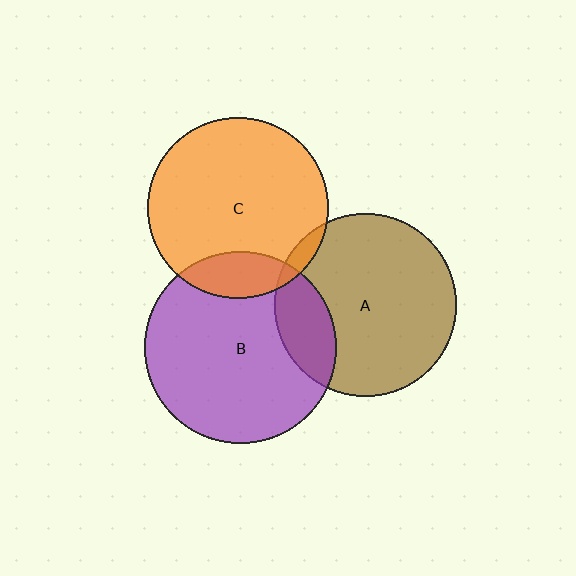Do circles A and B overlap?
Yes.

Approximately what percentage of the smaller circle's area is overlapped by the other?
Approximately 20%.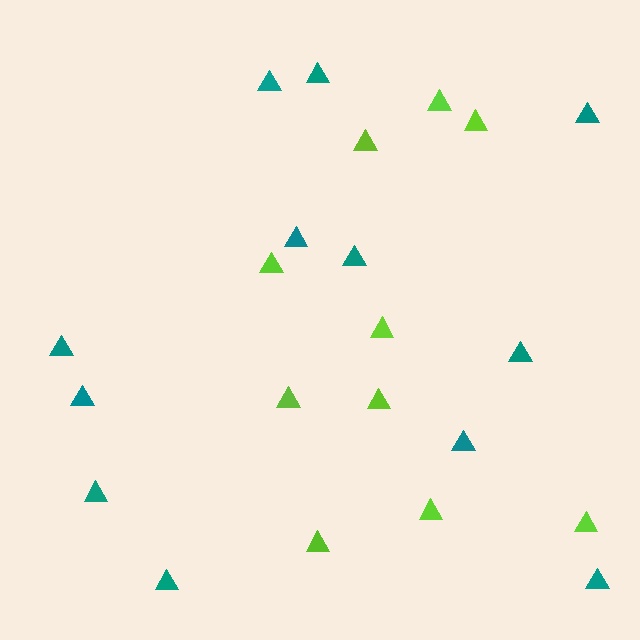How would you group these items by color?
There are 2 groups: one group of lime triangles (10) and one group of teal triangles (12).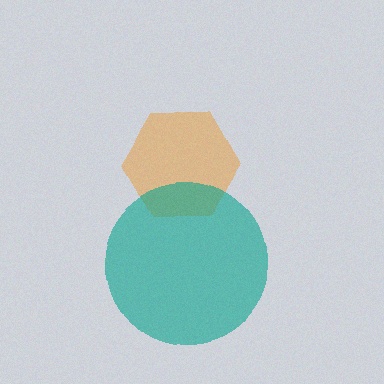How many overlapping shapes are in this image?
There are 2 overlapping shapes in the image.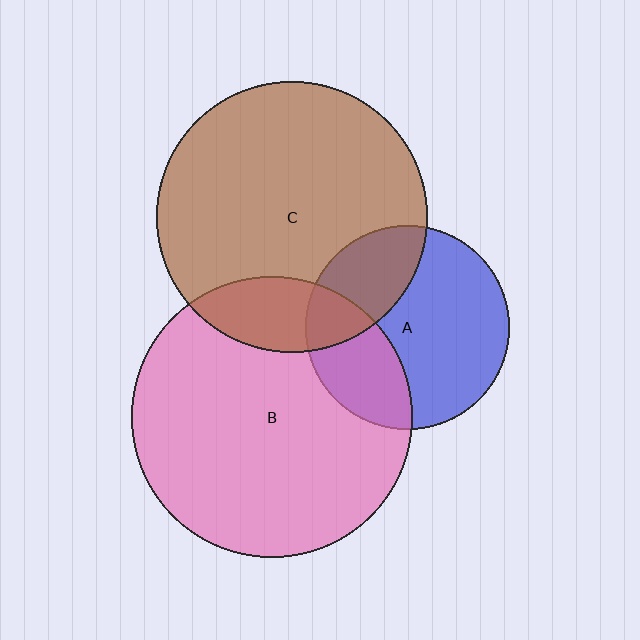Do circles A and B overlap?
Yes.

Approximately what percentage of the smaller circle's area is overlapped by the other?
Approximately 30%.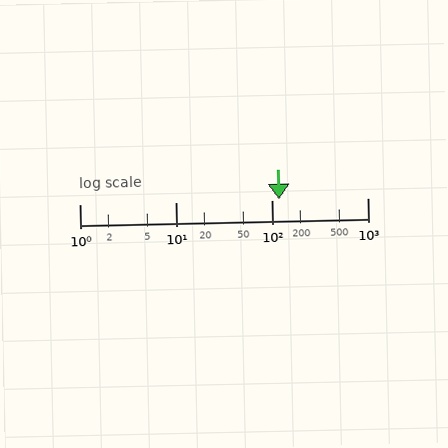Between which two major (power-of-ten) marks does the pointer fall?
The pointer is between 100 and 1000.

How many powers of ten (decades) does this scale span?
The scale spans 3 decades, from 1 to 1000.